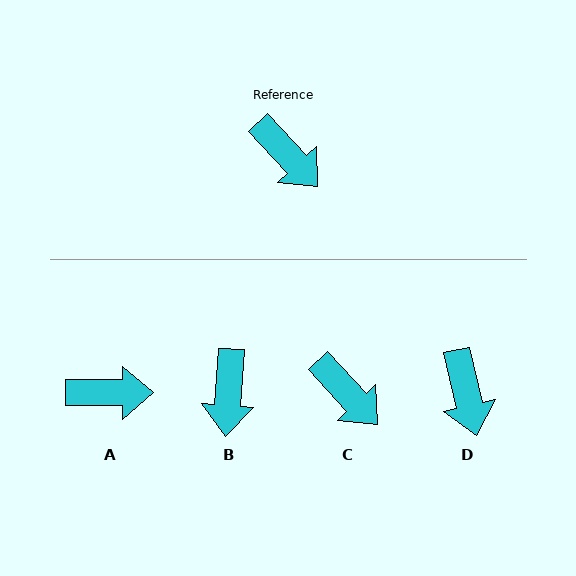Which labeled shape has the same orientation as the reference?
C.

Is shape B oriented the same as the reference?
No, it is off by about 47 degrees.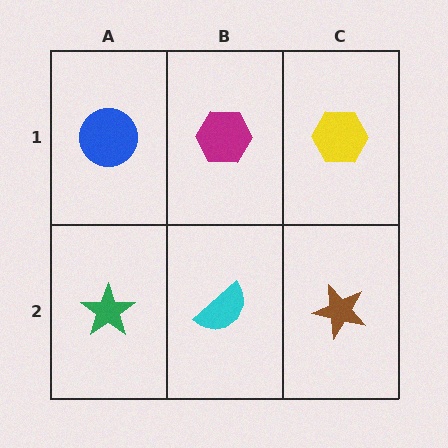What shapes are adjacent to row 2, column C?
A yellow hexagon (row 1, column C), a cyan semicircle (row 2, column B).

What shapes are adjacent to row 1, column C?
A brown star (row 2, column C), a magenta hexagon (row 1, column B).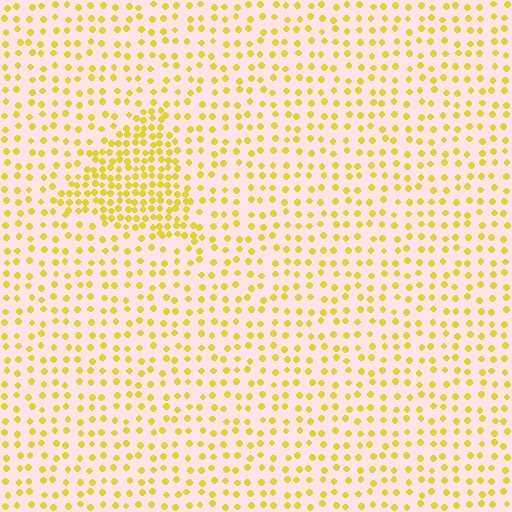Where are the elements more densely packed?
The elements are more densely packed inside the triangle boundary.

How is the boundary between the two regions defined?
The boundary is defined by a change in element density (approximately 2.2x ratio). All elements are the same color, size, and shape.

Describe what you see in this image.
The image contains small yellow elements arranged at two different densities. A triangle-shaped region is visible where the elements are more densely packed than the surrounding area.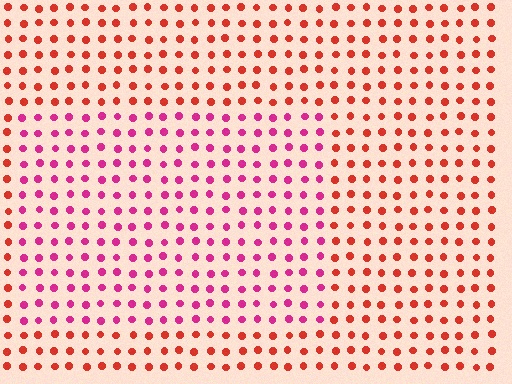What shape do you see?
I see a rectangle.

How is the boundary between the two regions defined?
The boundary is defined purely by a slight shift in hue (about 40 degrees). Spacing, size, and orientation are identical on both sides.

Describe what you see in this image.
The image is filled with small red elements in a uniform arrangement. A rectangle-shaped region is visible where the elements are tinted to a slightly different hue, forming a subtle color boundary.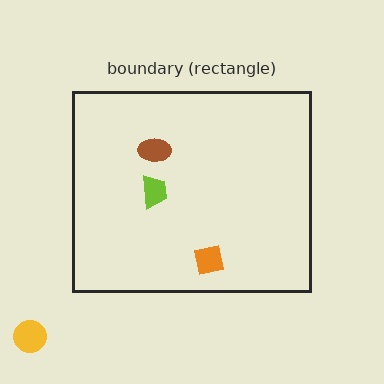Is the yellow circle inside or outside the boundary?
Outside.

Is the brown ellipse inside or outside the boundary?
Inside.